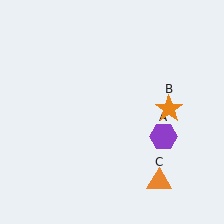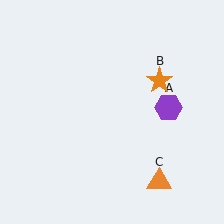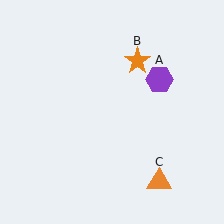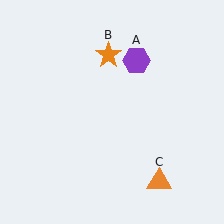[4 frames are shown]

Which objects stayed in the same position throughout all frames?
Orange triangle (object C) remained stationary.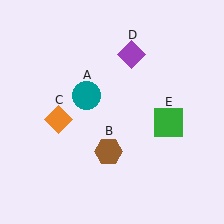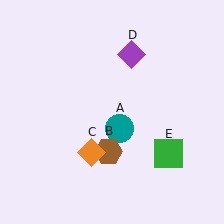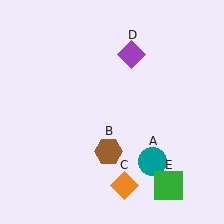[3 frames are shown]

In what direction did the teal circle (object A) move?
The teal circle (object A) moved down and to the right.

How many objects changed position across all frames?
3 objects changed position: teal circle (object A), orange diamond (object C), green square (object E).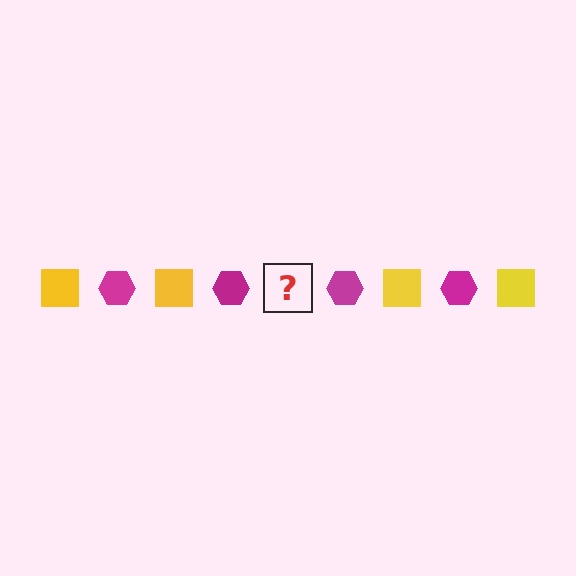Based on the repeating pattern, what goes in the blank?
The blank should be a yellow square.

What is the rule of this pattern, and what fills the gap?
The rule is that the pattern alternates between yellow square and magenta hexagon. The gap should be filled with a yellow square.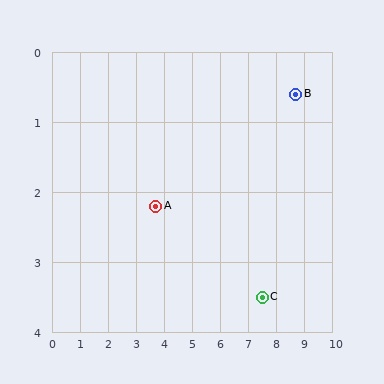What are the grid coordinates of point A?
Point A is at approximately (3.7, 2.2).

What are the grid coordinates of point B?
Point B is at approximately (8.7, 0.6).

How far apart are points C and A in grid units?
Points C and A are about 4.0 grid units apart.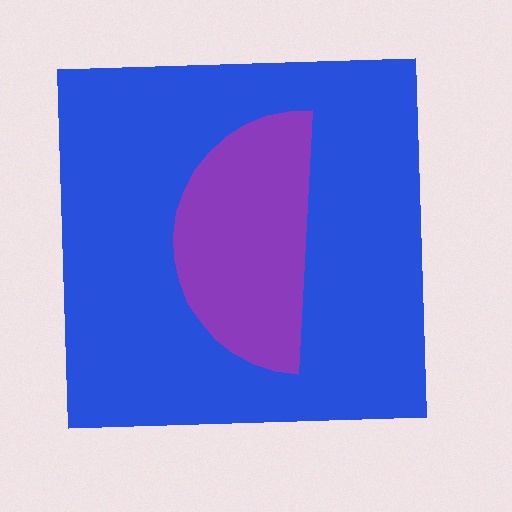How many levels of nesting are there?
2.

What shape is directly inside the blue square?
The purple semicircle.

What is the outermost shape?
The blue square.